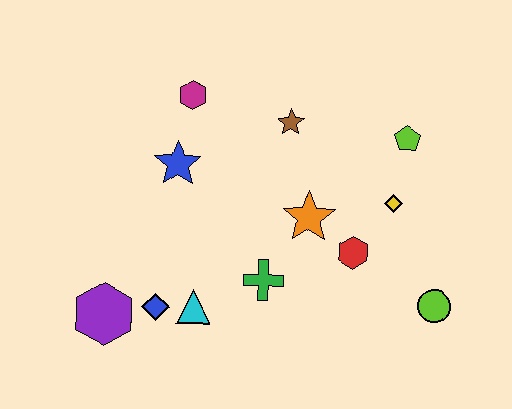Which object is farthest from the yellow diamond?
The purple hexagon is farthest from the yellow diamond.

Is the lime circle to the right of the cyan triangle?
Yes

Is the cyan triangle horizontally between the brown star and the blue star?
Yes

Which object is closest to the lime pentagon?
The yellow diamond is closest to the lime pentagon.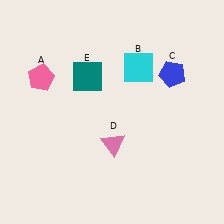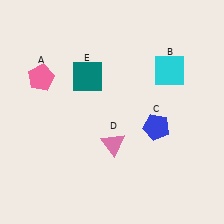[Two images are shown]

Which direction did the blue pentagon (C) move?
The blue pentagon (C) moved down.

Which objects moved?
The objects that moved are: the cyan square (B), the blue pentagon (C).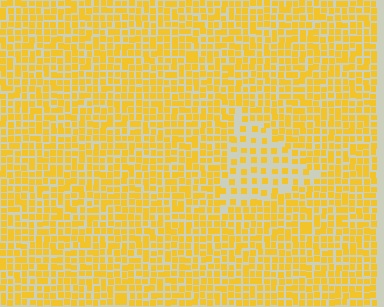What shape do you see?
I see a triangle.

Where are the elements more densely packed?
The elements are more densely packed outside the triangle boundary.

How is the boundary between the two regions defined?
The boundary is defined by a change in element density (approximately 2.1x ratio). All elements are the same color, size, and shape.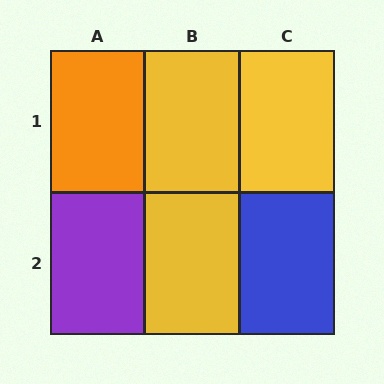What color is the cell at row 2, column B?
Yellow.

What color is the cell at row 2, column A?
Purple.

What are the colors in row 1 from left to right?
Orange, yellow, yellow.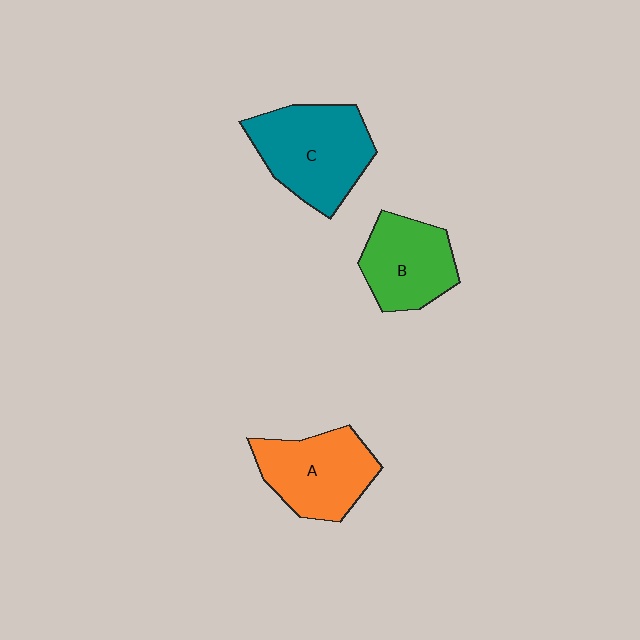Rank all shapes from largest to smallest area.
From largest to smallest: C (teal), A (orange), B (green).